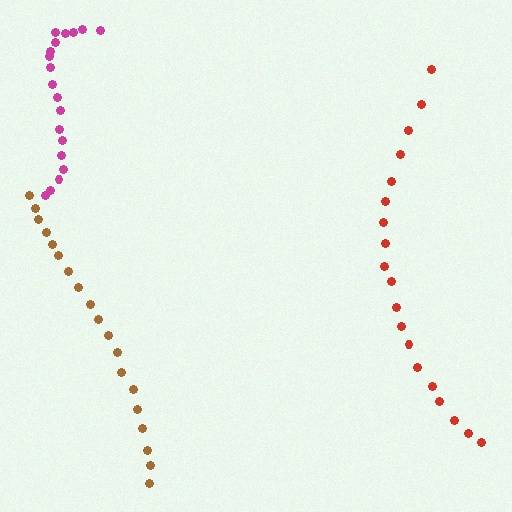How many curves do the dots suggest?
There are 3 distinct paths.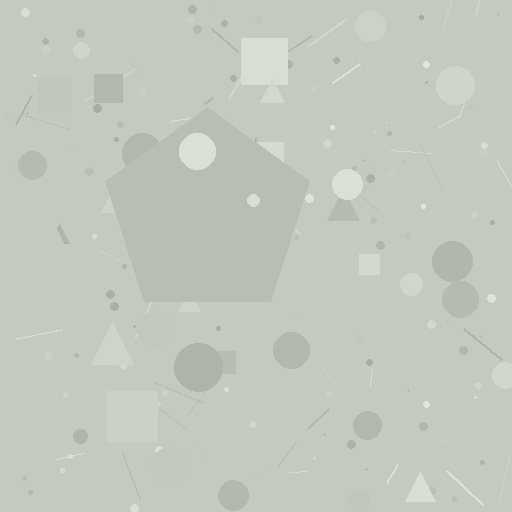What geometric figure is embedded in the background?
A pentagon is embedded in the background.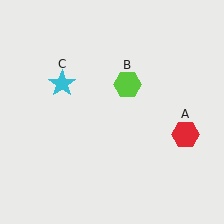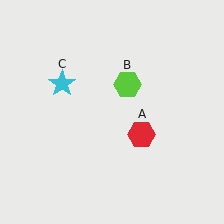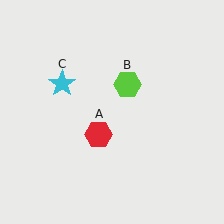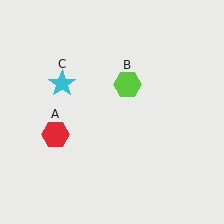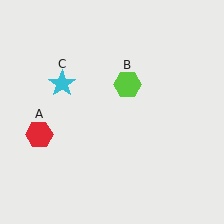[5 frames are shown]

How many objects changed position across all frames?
1 object changed position: red hexagon (object A).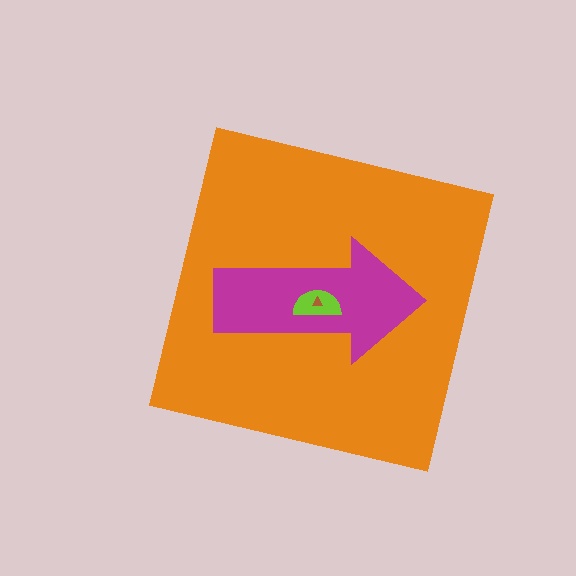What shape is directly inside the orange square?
The magenta arrow.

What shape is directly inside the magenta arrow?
The lime semicircle.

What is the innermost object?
The brown triangle.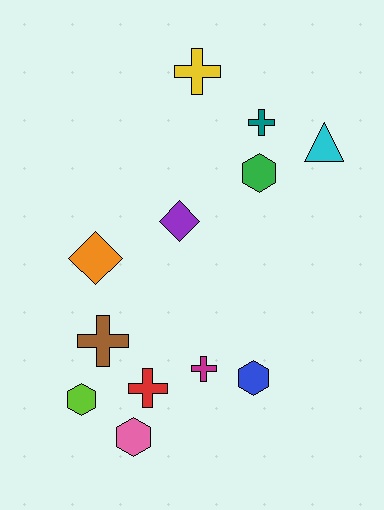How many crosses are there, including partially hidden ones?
There are 5 crosses.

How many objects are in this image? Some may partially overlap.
There are 12 objects.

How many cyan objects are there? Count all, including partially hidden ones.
There is 1 cyan object.